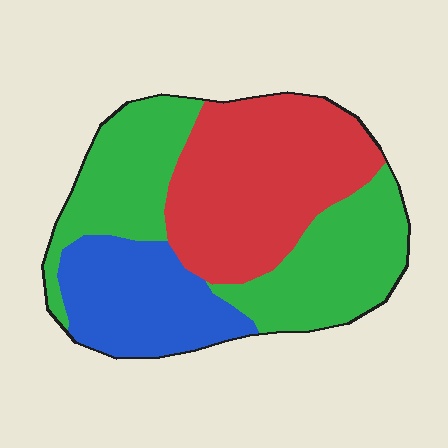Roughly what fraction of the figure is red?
Red covers about 35% of the figure.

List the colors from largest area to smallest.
From largest to smallest: green, red, blue.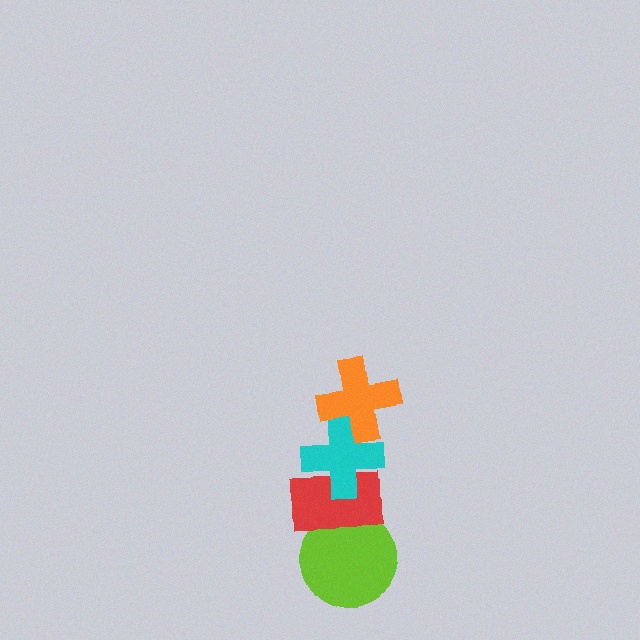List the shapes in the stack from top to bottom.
From top to bottom: the orange cross, the cyan cross, the red rectangle, the lime circle.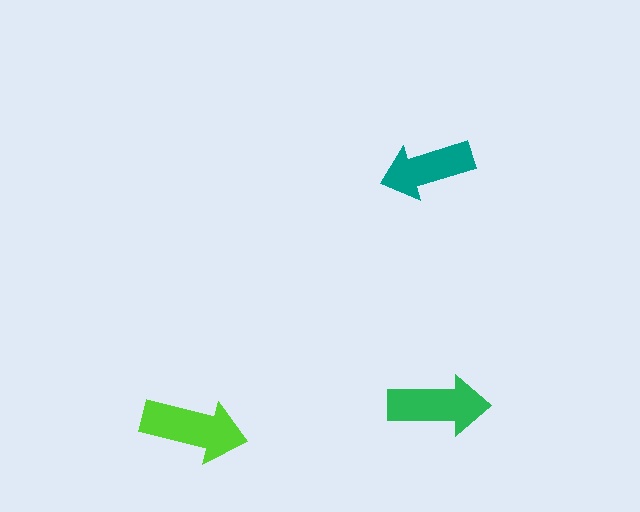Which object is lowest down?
The lime arrow is bottommost.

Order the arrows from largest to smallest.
the lime one, the green one, the teal one.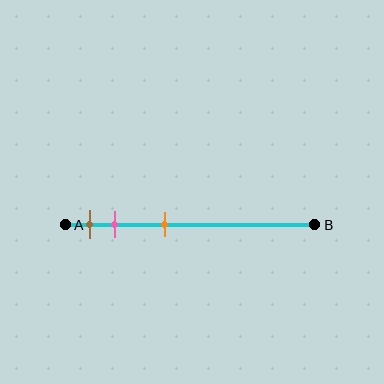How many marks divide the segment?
There are 3 marks dividing the segment.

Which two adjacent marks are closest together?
The brown and pink marks are the closest adjacent pair.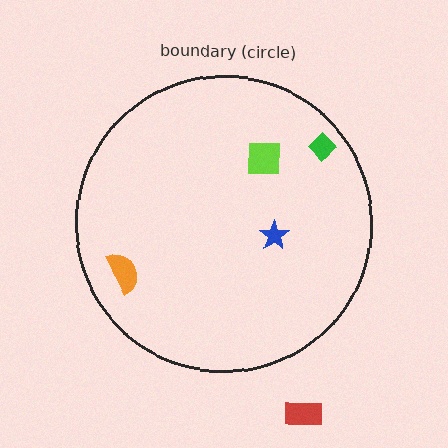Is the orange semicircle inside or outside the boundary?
Inside.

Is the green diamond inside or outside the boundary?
Inside.